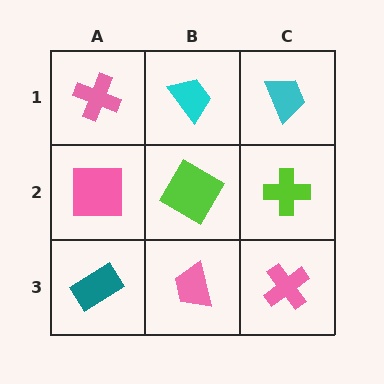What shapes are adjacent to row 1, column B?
A lime diamond (row 2, column B), a pink cross (row 1, column A), a cyan trapezoid (row 1, column C).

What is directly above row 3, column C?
A lime cross.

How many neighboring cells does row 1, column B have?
3.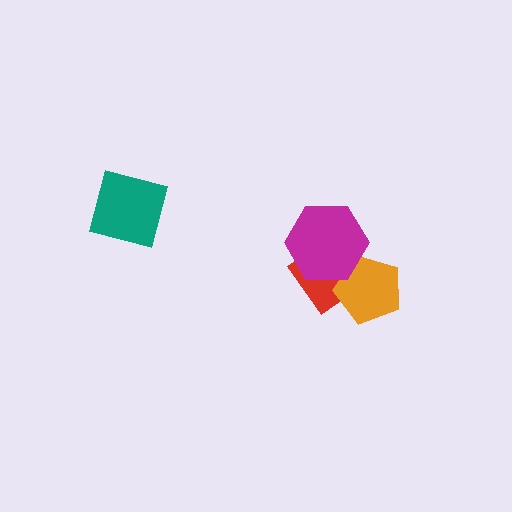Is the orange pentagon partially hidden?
Yes, it is partially covered by another shape.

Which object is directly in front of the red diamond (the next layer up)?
The orange pentagon is directly in front of the red diamond.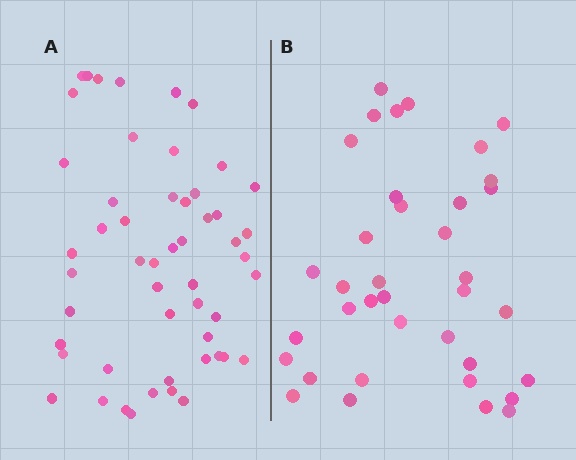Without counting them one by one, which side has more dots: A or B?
Region A (the left region) has more dots.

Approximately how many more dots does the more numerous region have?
Region A has approximately 15 more dots than region B.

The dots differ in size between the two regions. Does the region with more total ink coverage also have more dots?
No. Region B has more total ink coverage because its dots are larger, but region A actually contains more individual dots. Total area can be misleading — the number of items is what matters here.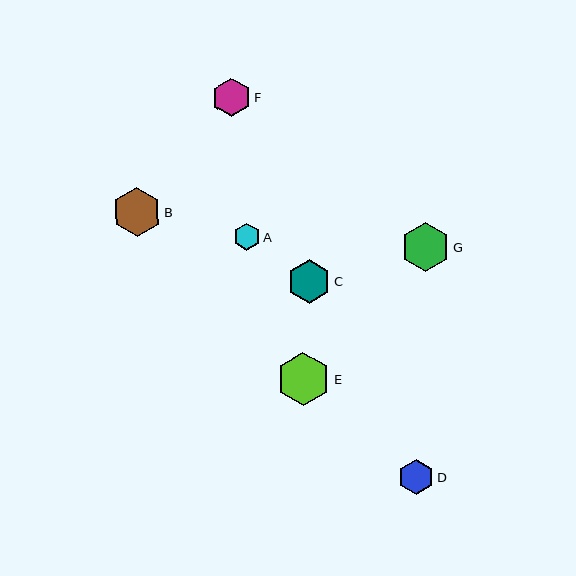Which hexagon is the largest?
Hexagon E is the largest with a size of approximately 53 pixels.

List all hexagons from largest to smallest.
From largest to smallest: E, B, G, C, F, D, A.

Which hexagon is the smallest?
Hexagon A is the smallest with a size of approximately 27 pixels.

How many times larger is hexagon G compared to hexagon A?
Hexagon G is approximately 1.8 times the size of hexagon A.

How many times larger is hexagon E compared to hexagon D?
Hexagon E is approximately 1.5 times the size of hexagon D.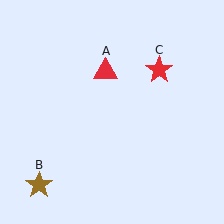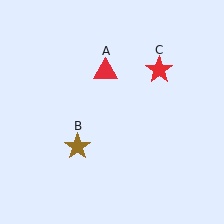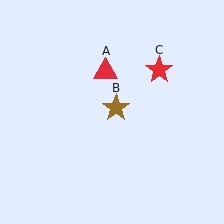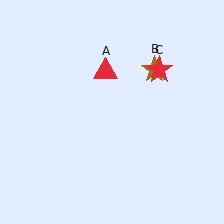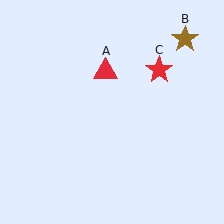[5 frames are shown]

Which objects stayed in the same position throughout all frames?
Red triangle (object A) and red star (object C) remained stationary.